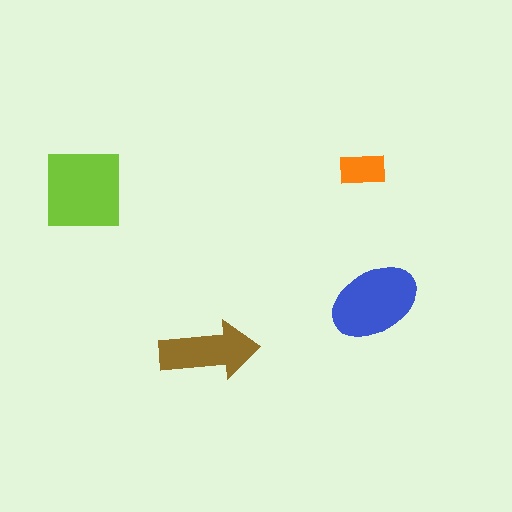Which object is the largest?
The lime square.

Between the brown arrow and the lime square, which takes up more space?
The lime square.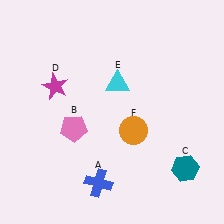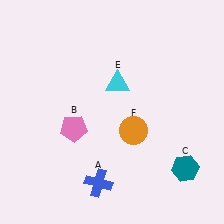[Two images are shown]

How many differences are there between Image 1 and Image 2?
There is 1 difference between the two images.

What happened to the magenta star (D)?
The magenta star (D) was removed in Image 2. It was in the top-left area of Image 1.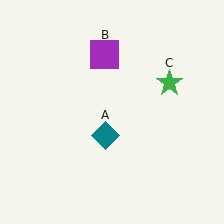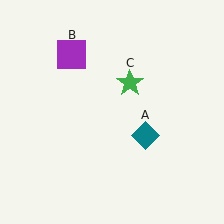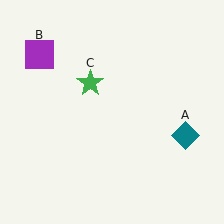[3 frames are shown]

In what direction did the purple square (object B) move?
The purple square (object B) moved left.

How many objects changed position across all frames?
3 objects changed position: teal diamond (object A), purple square (object B), green star (object C).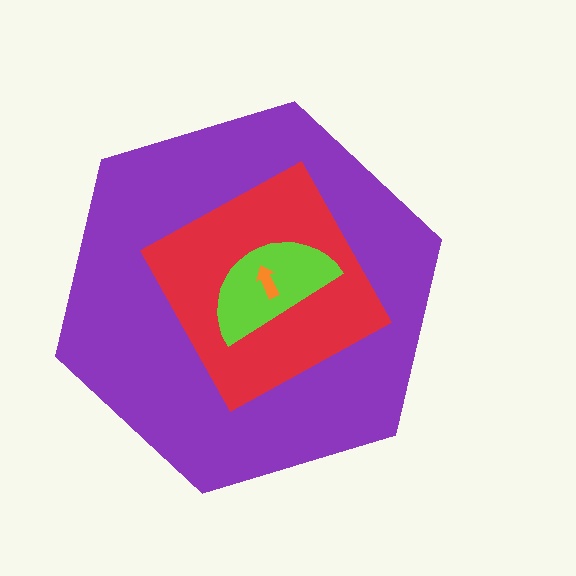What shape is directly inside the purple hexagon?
The red square.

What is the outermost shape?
The purple hexagon.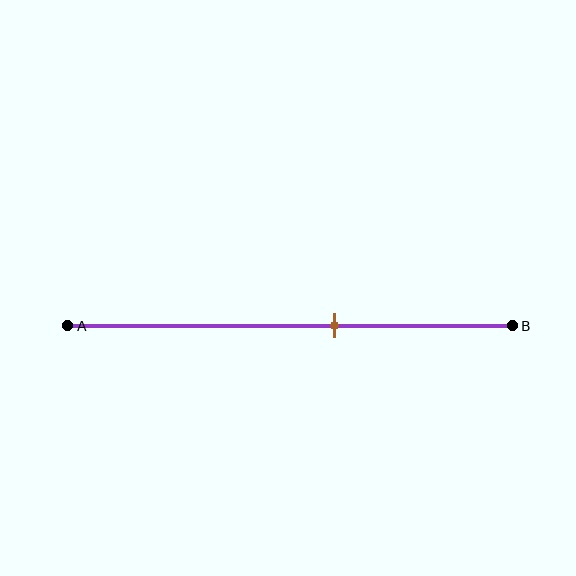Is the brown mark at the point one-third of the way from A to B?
No, the mark is at about 60% from A, not at the 33% one-third point.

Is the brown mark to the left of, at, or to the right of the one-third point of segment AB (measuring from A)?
The brown mark is to the right of the one-third point of segment AB.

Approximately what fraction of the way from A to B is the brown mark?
The brown mark is approximately 60% of the way from A to B.